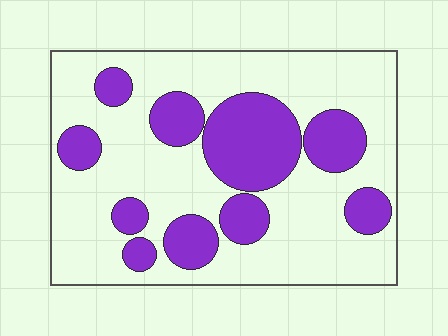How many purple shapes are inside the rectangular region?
10.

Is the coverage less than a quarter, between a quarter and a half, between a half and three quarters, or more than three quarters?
Between a quarter and a half.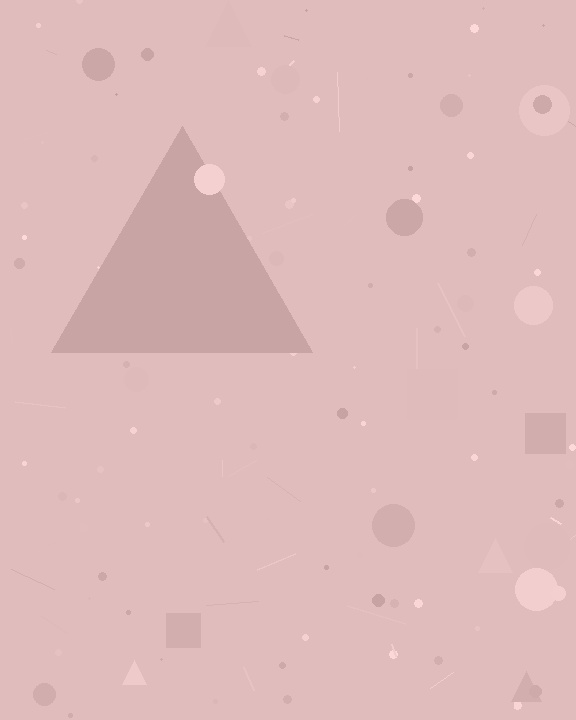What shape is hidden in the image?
A triangle is hidden in the image.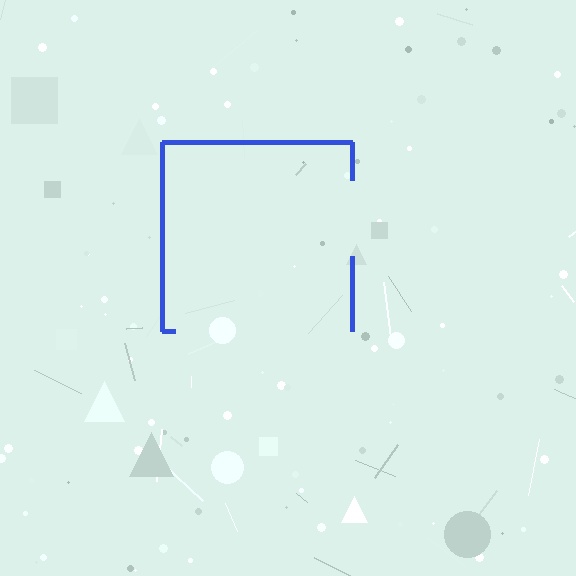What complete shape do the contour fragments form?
The contour fragments form a square.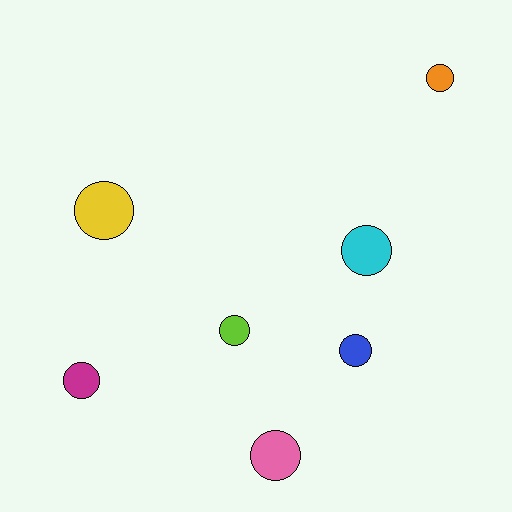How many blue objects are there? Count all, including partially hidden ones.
There is 1 blue object.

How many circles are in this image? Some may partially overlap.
There are 7 circles.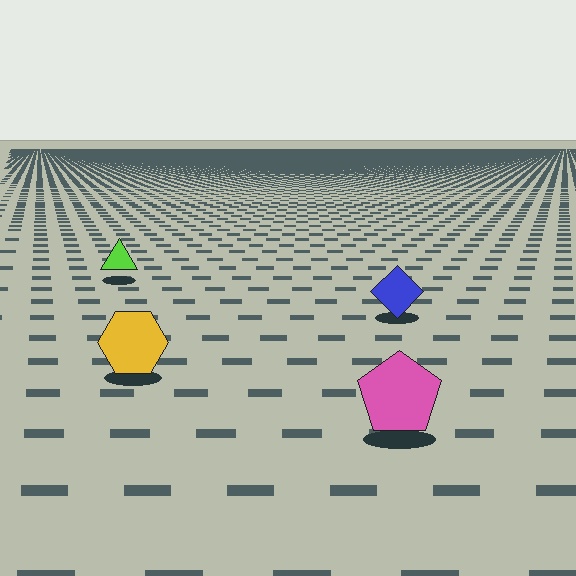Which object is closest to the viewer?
The pink pentagon is closest. The texture marks near it are larger and more spread out.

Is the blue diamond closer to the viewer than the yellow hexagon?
No. The yellow hexagon is closer — you can tell from the texture gradient: the ground texture is coarser near it.